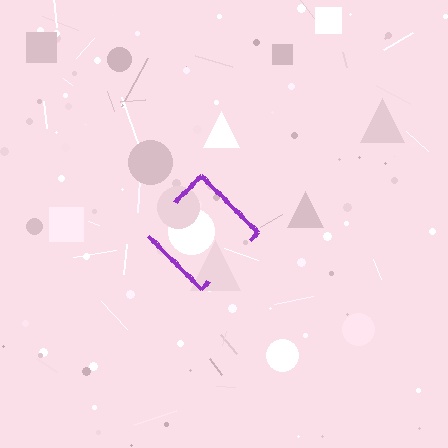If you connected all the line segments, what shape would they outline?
They would outline a diamond.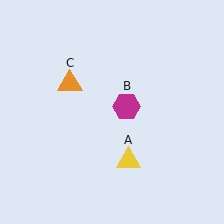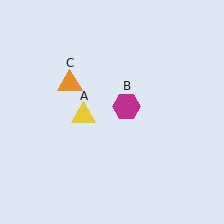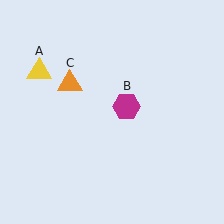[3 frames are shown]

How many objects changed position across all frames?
1 object changed position: yellow triangle (object A).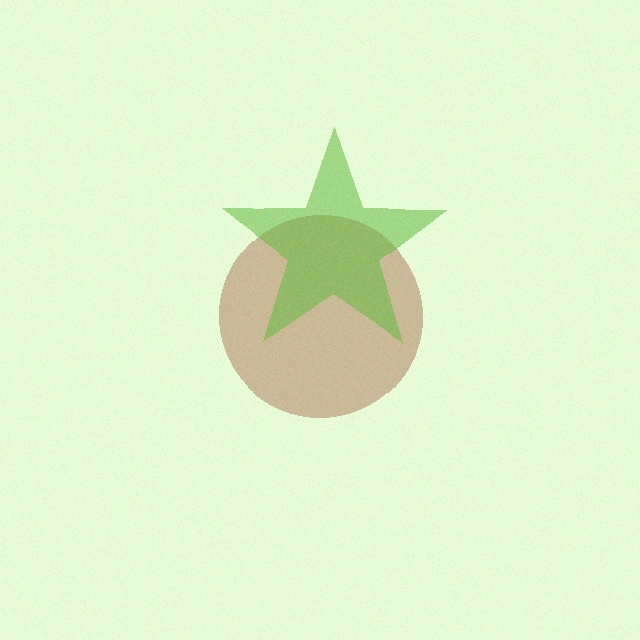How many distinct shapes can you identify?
There are 2 distinct shapes: a brown circle, a lime star.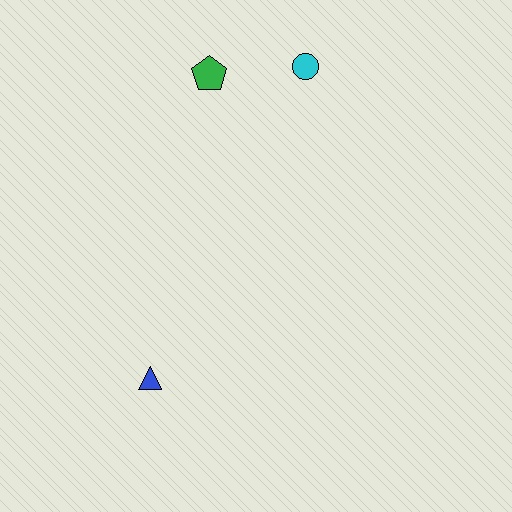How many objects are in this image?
There are 3 objects.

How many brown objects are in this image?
There are no brown objects.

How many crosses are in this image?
There are no crosses.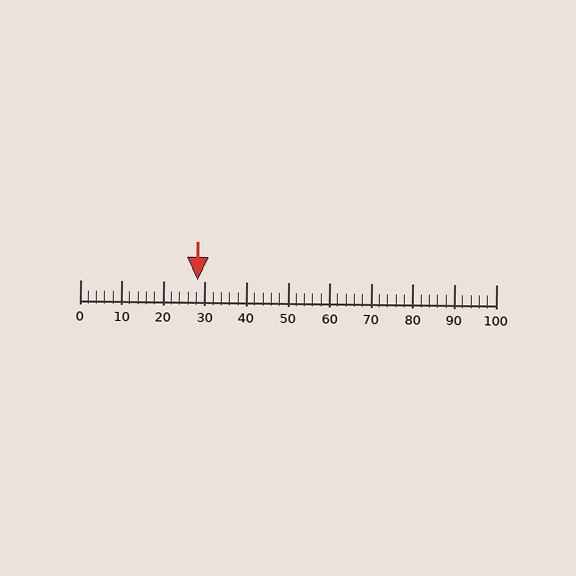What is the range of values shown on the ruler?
The ruler shows values from 0 to 100.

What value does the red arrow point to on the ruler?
The red arrow points to approximately 28.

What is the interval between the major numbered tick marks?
The major tick marks are spaced 10 units apart.